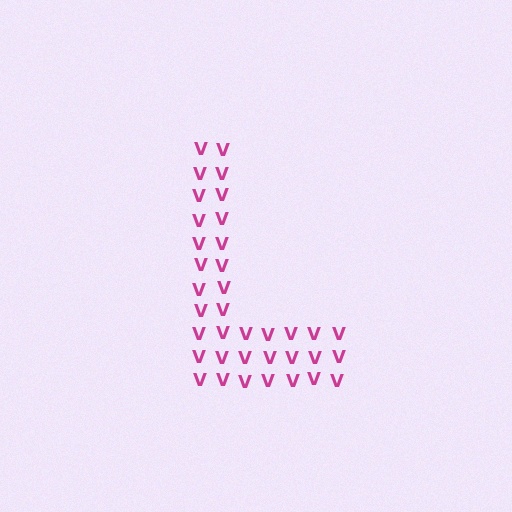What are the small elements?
The small elements are letter V's.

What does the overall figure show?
The overall figure shows the letter L.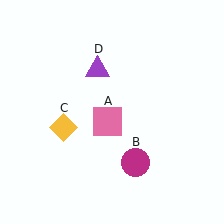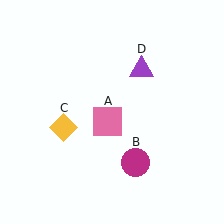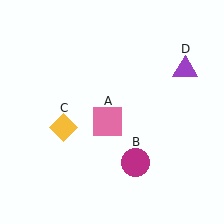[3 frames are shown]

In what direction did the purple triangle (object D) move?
The purple triangle (object D) moved right.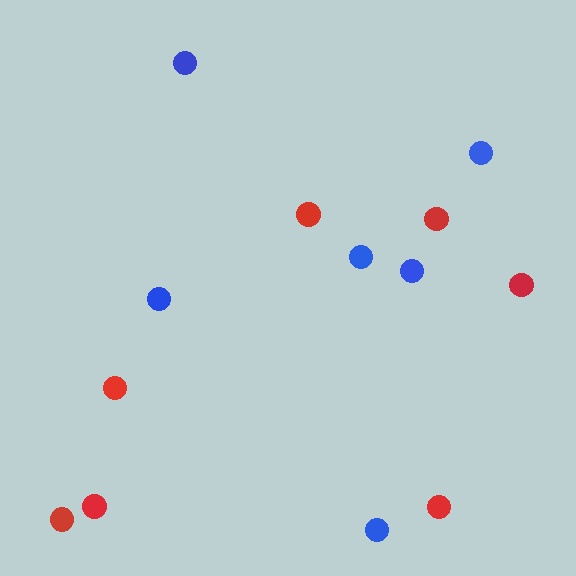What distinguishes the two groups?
There are 2 groups: one group of blue circles (6) and one group of red circles (7).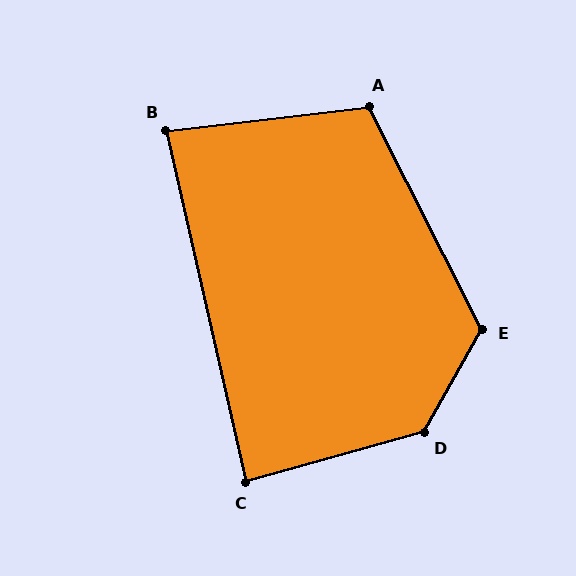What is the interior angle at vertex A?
Approximately 110 degrees (obtuse).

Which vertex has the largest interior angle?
D, at approximately 135 degrees.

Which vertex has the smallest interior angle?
B, at approximately 84 degrees.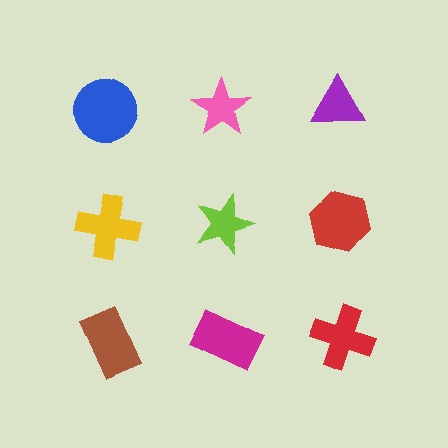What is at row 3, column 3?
A red cross.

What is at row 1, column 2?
A pink star.